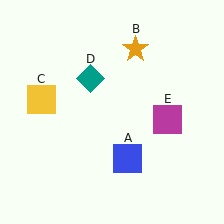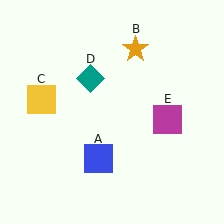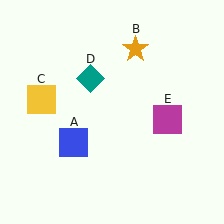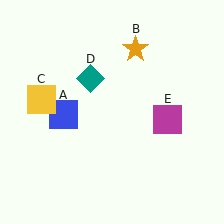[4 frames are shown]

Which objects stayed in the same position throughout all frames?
Orange star (object B) and yellow square (object C) and teal diamond (object D) and magenta square (object E) remained stationary.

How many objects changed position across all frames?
1 object changed position: blue square (object A).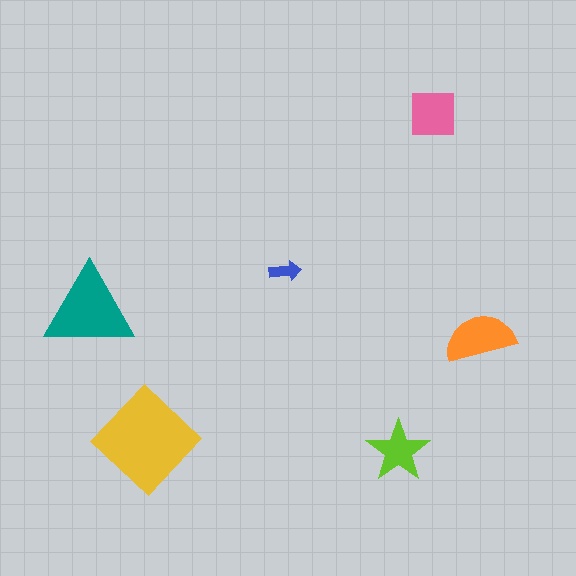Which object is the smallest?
The blue arrow.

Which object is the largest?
The yellow diamond.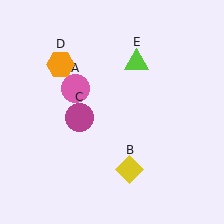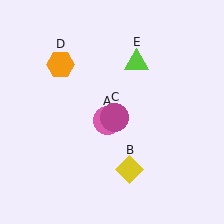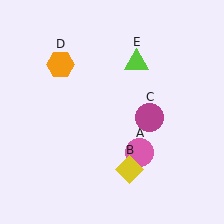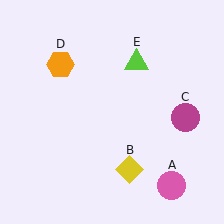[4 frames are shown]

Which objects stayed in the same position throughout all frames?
Yellow diamond (object B) and orange hexagon (object D) and lime triangle (object E) remained stationary.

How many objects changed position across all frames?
2 objects changed position: pink circle (object A), magenta circle (object C).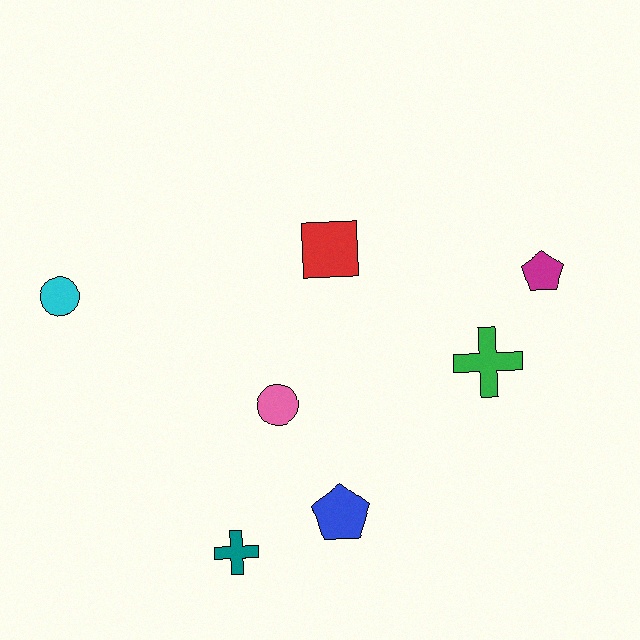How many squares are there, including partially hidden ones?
There is 1 square.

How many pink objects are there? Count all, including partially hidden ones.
There is 1 pink object.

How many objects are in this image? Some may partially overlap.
There are 7 objects.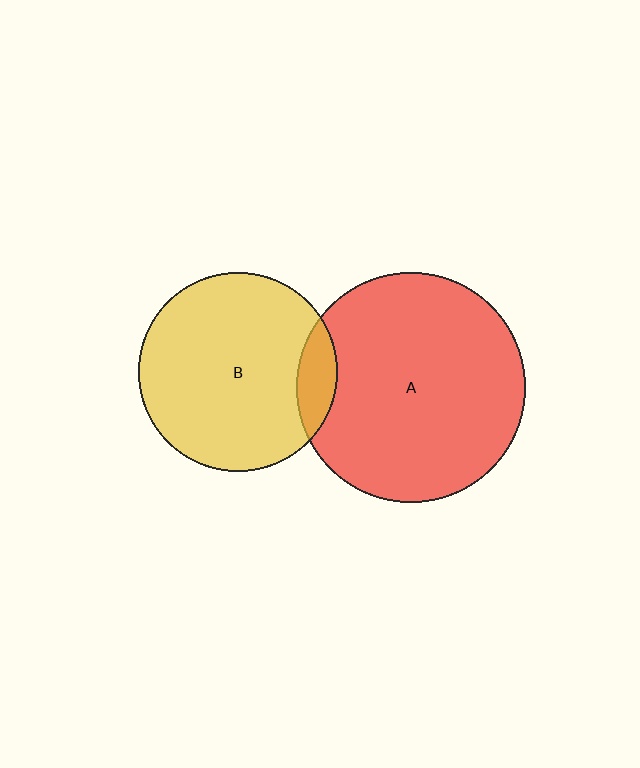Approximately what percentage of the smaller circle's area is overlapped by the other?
Approximately 10%.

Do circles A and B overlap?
Yes.